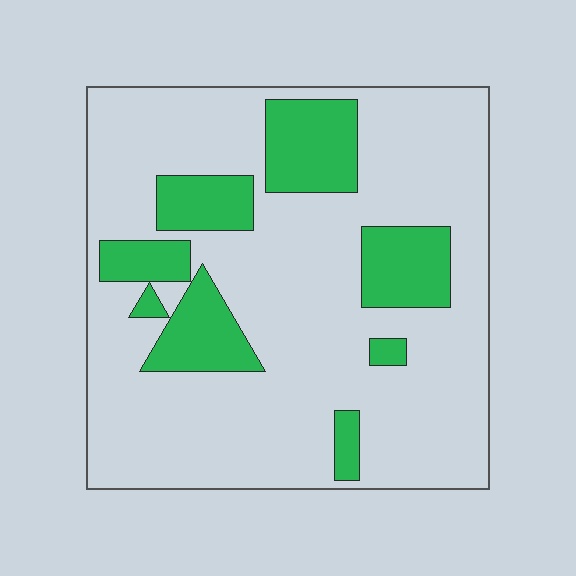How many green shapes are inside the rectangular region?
8.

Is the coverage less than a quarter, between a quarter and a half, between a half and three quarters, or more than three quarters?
Less than a quarter.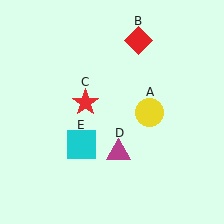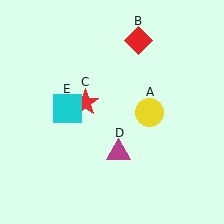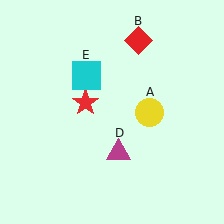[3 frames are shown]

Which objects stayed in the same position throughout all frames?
Yellow circle (object A) and red diamond (object B) and red star (object C) and magenta triangle (object D) remained stationary.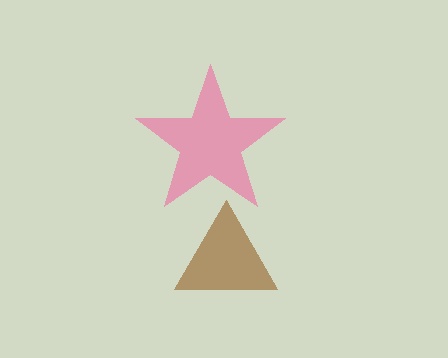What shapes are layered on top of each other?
The layered shapes are: a brown triangle, a pink star.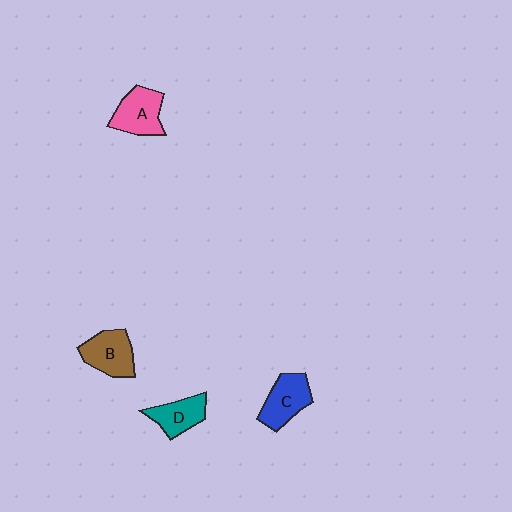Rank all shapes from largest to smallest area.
From largest to smallest: B (brown), A (pink), C (blue), D (teal).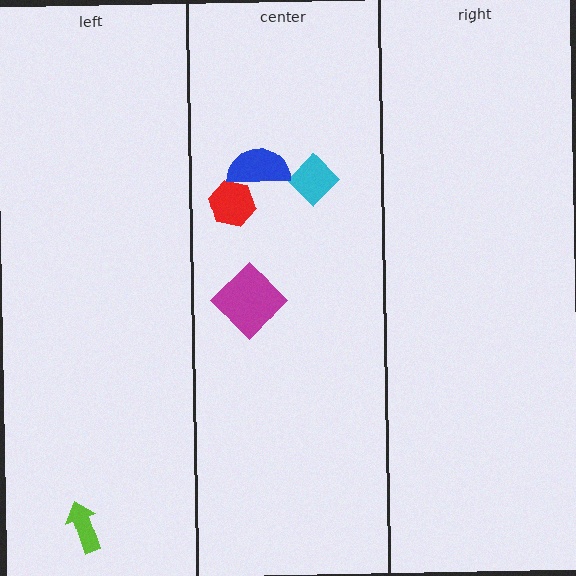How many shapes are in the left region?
1.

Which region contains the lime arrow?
The left region.